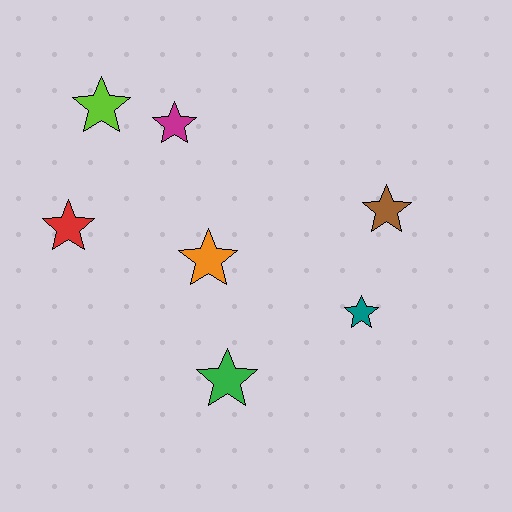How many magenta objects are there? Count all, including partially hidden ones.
There is 1 magenta object.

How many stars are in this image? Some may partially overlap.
There are 7 stars.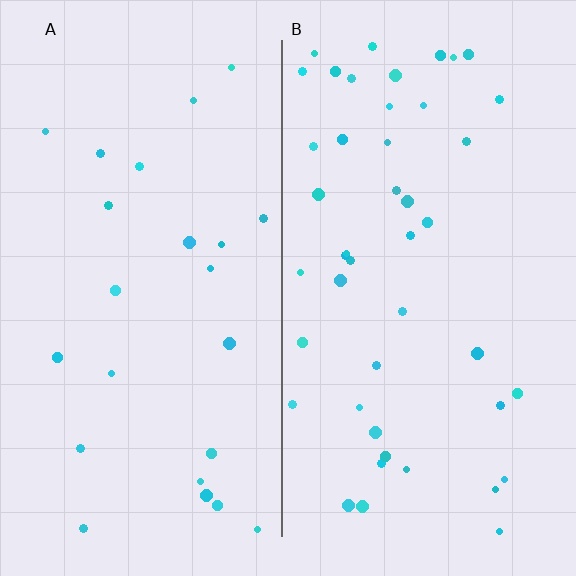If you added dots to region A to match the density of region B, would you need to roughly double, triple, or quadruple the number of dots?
Approximately double.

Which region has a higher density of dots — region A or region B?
B (the right).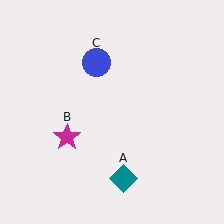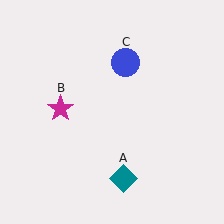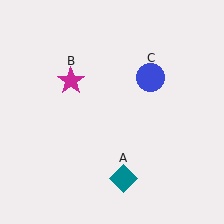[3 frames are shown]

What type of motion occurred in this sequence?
The magenta star (object B), blue circle (object C) rotated clockwise around the center of the scene.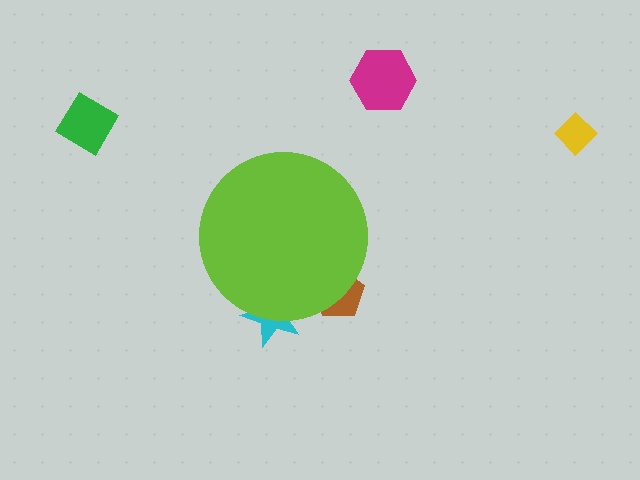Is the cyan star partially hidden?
Yes, the cyan star is partially hidden behind the lime circle.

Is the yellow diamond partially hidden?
No, the yellow diamond is fully visible.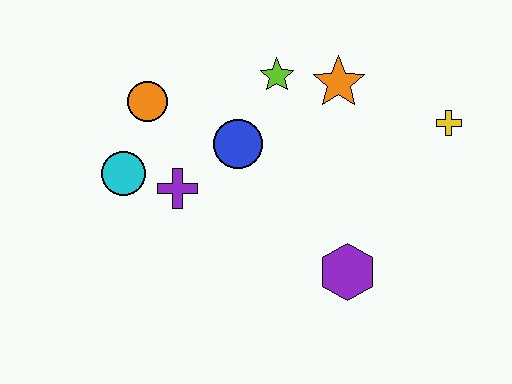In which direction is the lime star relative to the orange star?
The lime star is to the left of the orange star.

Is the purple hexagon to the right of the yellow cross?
No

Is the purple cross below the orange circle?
Yes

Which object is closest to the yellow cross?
The orange star is closest to the yellow cross.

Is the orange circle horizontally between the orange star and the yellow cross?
No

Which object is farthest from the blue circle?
The yellow cross is farthest from the blue circle.